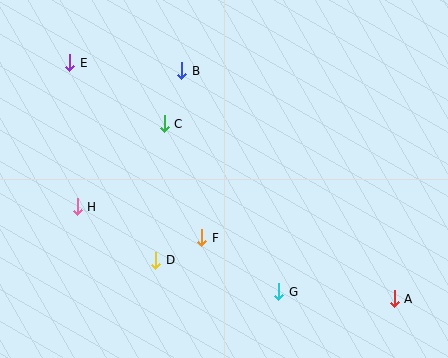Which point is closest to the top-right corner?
Point B is closest to the top-right corner.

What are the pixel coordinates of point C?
Point C is at (164, 124).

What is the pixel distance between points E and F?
The distance between E and F is 219 pixels.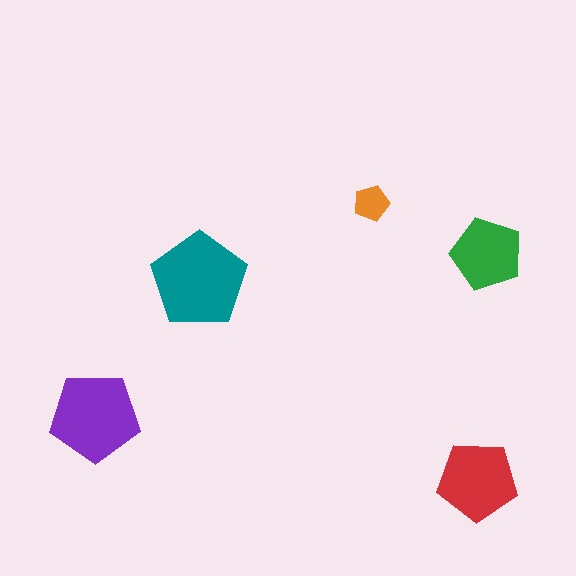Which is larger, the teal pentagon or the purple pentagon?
The teal one.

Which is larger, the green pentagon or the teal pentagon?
The teal one.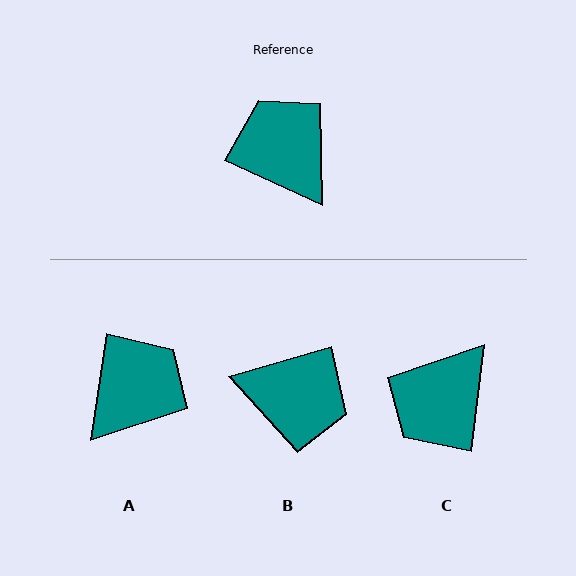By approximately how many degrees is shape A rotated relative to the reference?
Approximately 73 degrees clockwise.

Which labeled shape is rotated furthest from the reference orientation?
B, about 139 degrees away.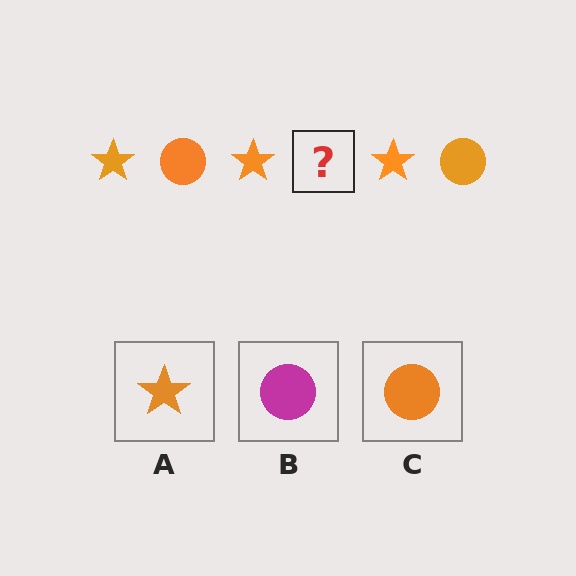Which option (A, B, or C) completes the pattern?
C.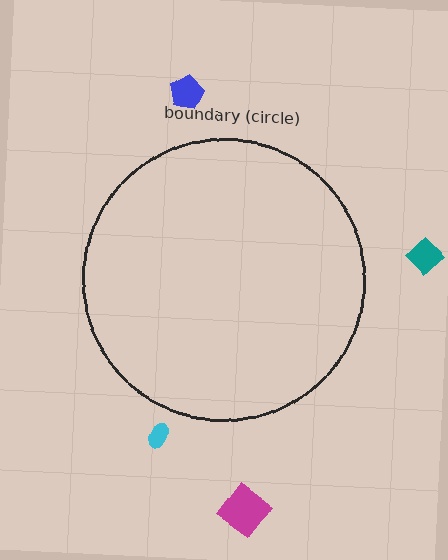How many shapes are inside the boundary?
0 inside, 4 outside.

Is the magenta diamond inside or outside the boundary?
Outside.